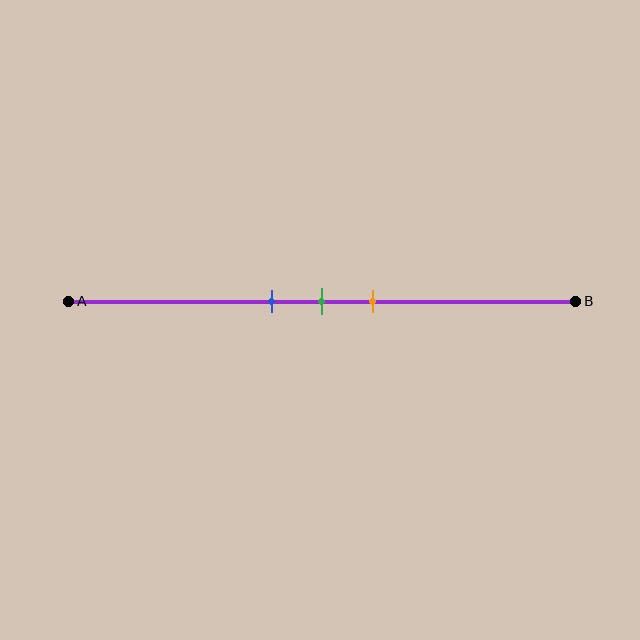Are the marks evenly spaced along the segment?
Yes, the marks are approximately evenly spaced.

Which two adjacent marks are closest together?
The blue and green marks are the closest adjacent pair.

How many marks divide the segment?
There are 3 marks dividing the segment.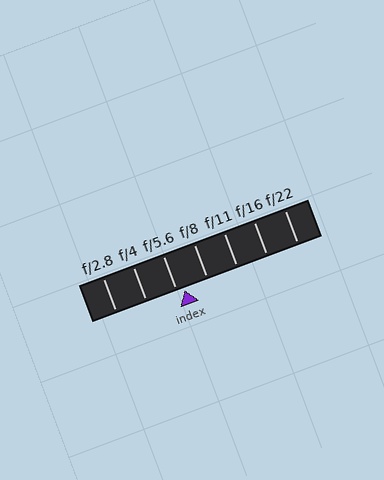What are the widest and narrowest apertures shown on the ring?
The widest aperture shown is f/2.8 and the narrowest is f/22.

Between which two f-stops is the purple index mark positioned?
The index mark is between f/5.6 and f/8.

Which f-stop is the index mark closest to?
The index mark is closest to f/5.6.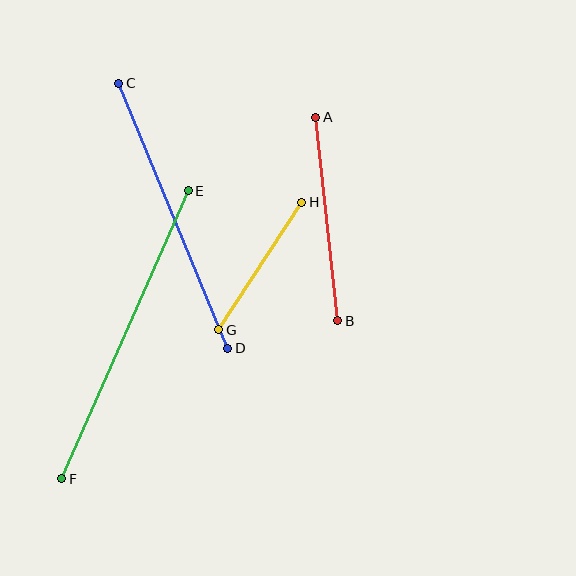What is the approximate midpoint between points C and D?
The midpoint is at approximately (173, 216) pixels.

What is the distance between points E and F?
The distance is approximately 315 pixels.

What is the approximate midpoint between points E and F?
The midpoint is at approximately (125, 335) pixels.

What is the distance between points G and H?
The distance is approximately 152 pixels.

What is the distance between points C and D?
The distance is approximately 286 pixels.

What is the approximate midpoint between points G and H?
The midpoint is at approximately (260, 266) pixels.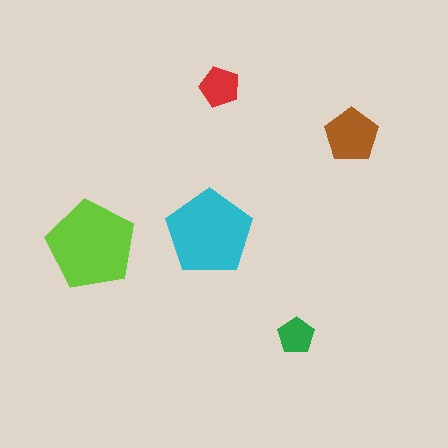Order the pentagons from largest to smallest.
the lime one, the cyan one, the brown one, the red one, the green one.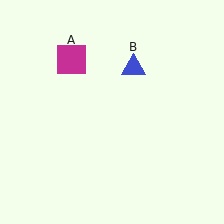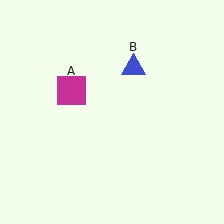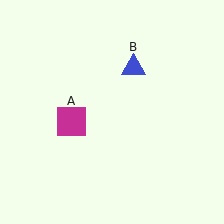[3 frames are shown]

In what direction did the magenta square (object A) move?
The magenta square (object A) moved down.